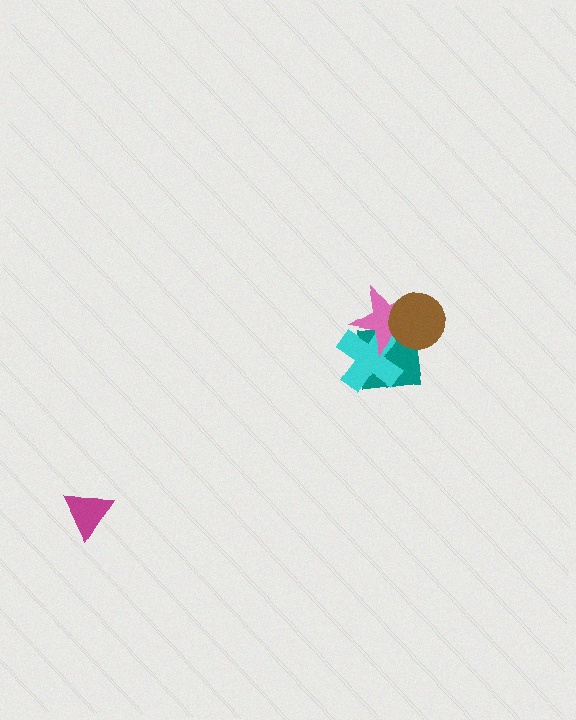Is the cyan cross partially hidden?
Yes, it is partially covered by another shape.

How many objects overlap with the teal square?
3 objects overlap with the teal square.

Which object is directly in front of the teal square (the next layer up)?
The cyan cross is directly in front of the teal square.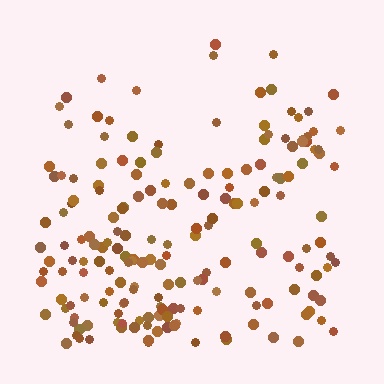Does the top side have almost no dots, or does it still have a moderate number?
Still a moderate number, just noticeably fewer than the bottom.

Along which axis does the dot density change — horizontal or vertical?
Vertical.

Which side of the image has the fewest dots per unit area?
The top.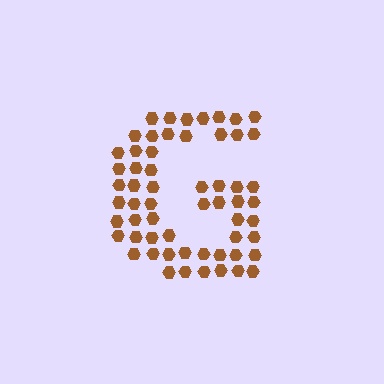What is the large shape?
The large shape is the letter G.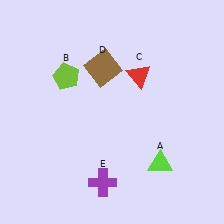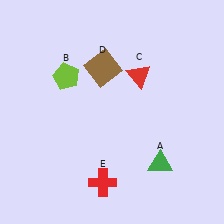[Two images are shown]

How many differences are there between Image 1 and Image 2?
There are 2 differences between the two images.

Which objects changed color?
A changed from lime to green. E changed from purple to red.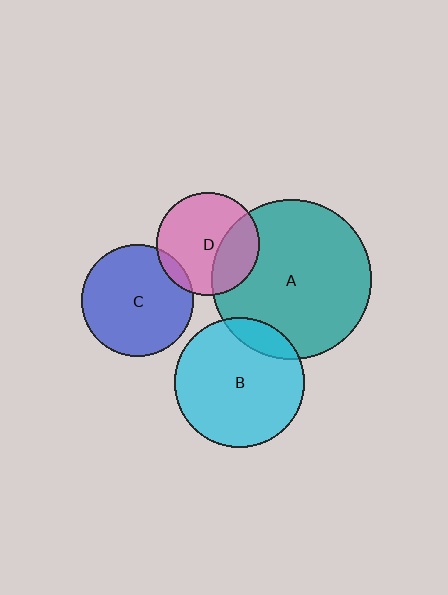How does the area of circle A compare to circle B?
Approximately 1.5 times.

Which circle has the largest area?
Circle A (teal).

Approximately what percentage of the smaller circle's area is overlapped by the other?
Approximately 15%.